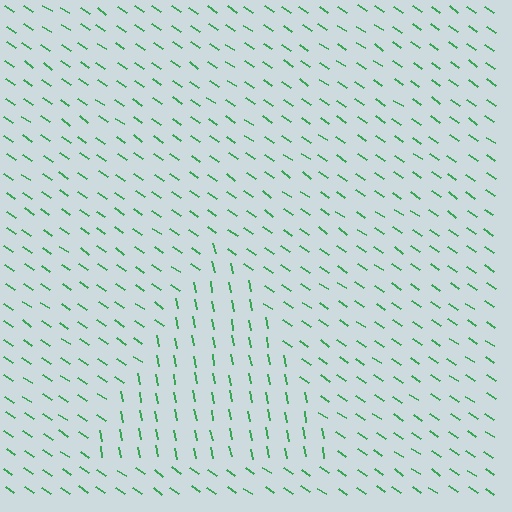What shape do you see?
I see a triangle.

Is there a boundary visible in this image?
Yes, there is a texture boundary formed by a change in line orientation.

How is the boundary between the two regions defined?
The boundary is defined purely by a change in line orientation (approximately 45 degrees difference). All lines are the same color and thickness.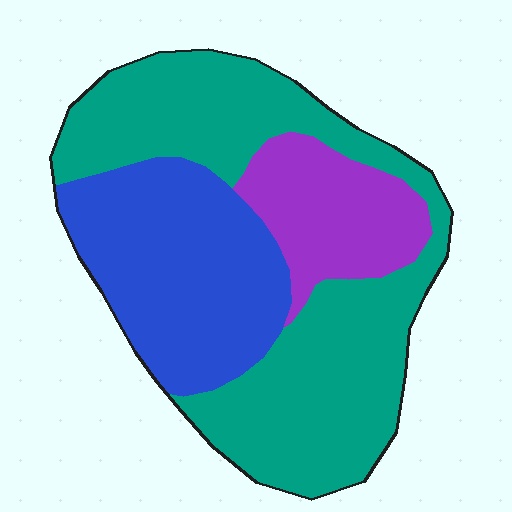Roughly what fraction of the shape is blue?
Blue takes up about one third (1/3) of the shape.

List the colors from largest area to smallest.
From largest to smallest: teal, blue, purple.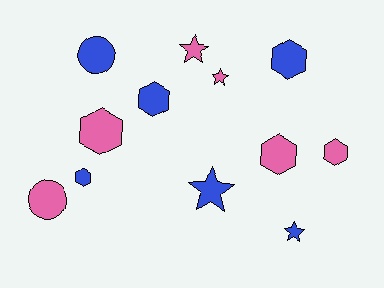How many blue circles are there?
There is 1 blue circle.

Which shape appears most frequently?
Hexagon, with 6 objects.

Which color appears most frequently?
Blue, with 6 objects.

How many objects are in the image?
There are 12 objects.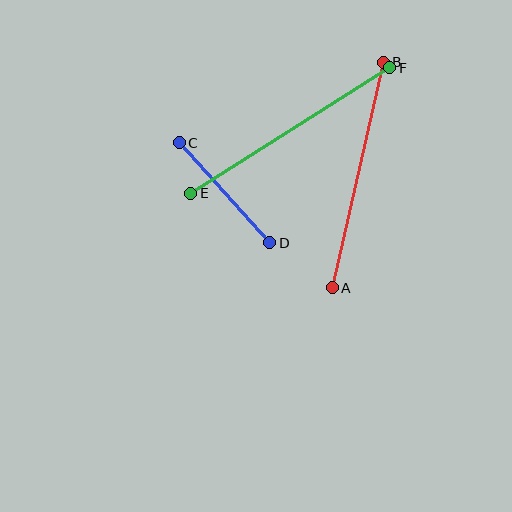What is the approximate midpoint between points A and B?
The midpoint is at approximately (358, 175) pixels.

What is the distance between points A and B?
The distance is approximately 231 pixels.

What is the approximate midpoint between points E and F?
The midpoint is at approximately (290, 131) pixels.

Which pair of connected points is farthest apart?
Points E and F are farthest apart.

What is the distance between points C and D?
The distance is approximately 135 pixels.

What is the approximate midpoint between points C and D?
The midpoint is at approximately (225, 193) pixels.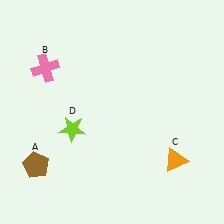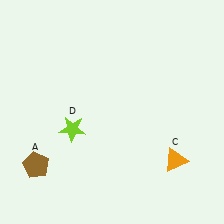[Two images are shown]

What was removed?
The pink cross (B) was removed in Image 2.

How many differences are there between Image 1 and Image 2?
There is 1 difference between the two images.